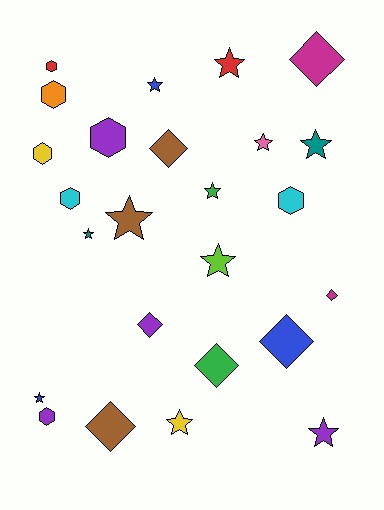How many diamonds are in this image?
There are 7 diamonds.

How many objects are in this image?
There are 25 objects.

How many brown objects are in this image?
There are 3 brown objects.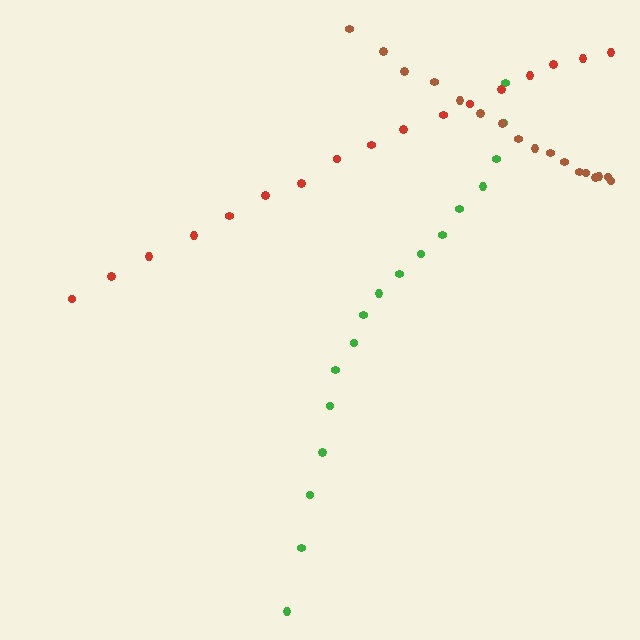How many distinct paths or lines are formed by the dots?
There are 3 distinct paths.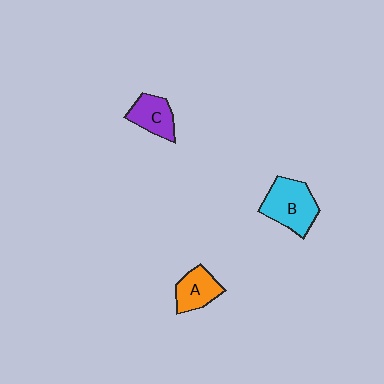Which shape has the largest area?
Shape B (cyan).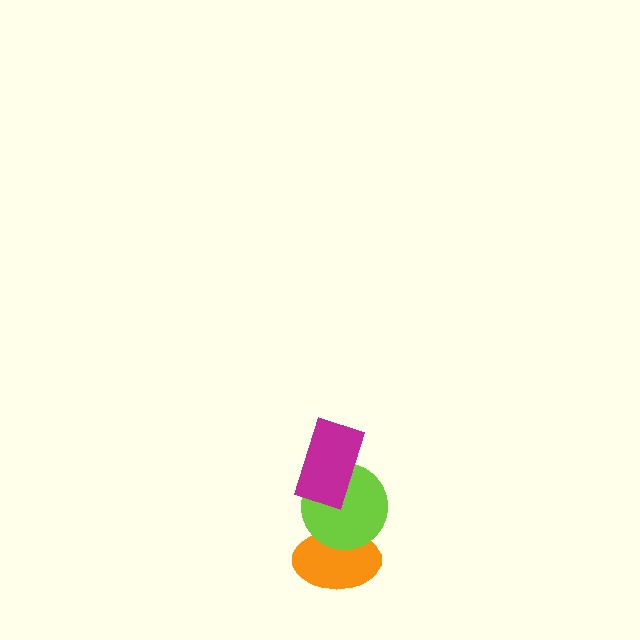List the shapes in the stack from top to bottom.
From top to bottom: the magenta rectangle, the lime circle, the orange ellipse.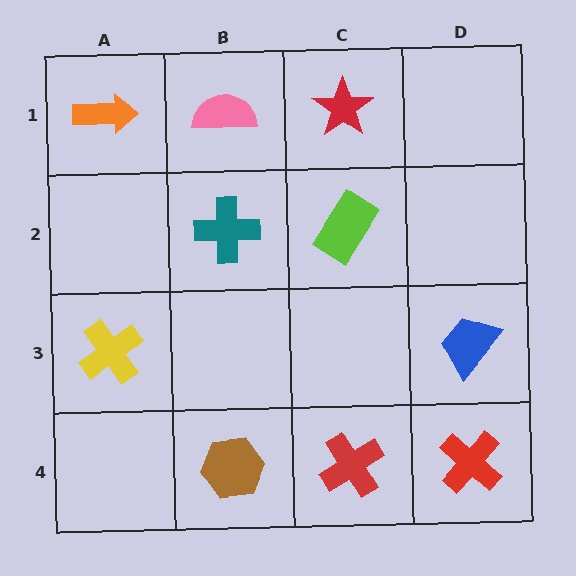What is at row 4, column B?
A brown hexagon.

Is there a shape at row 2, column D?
No, that cell is empty.